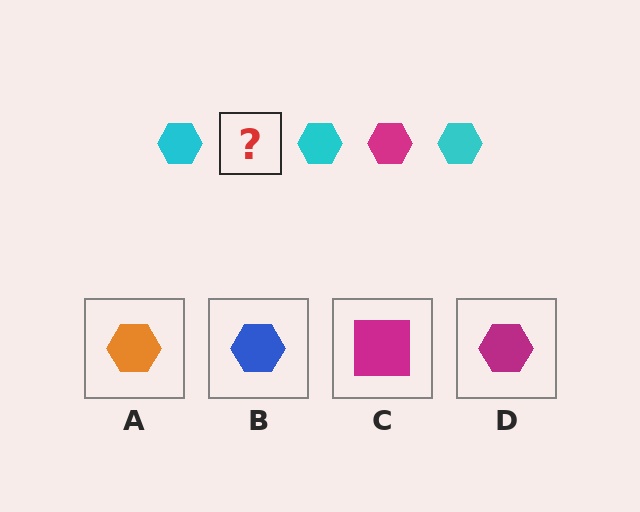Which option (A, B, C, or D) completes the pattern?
D.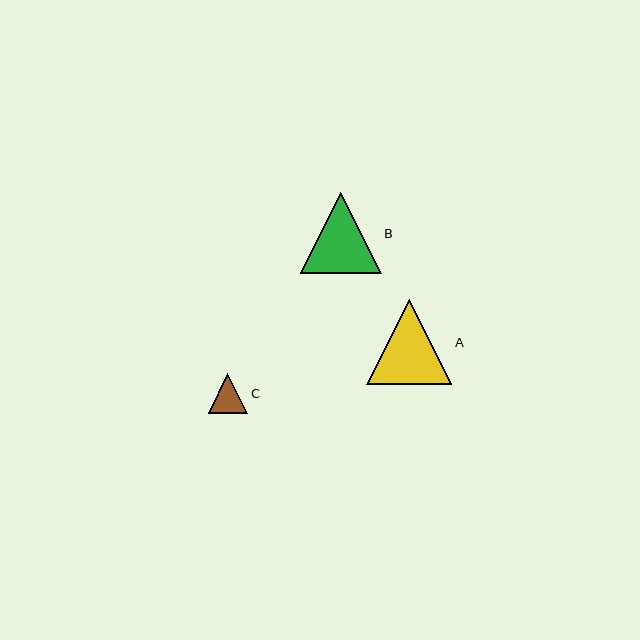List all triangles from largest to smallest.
From largest to smallest: A, B, C.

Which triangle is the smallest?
Triangle C is the smallest with a size of approximately 39 pixels.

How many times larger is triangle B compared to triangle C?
Triangle B is approximately 2.1 times the size of triangle C.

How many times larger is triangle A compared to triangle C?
Triangle A is approximately 2.2 times the size of triangle C.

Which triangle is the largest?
Triangle A is the largest with a size of approximately 85 pixels.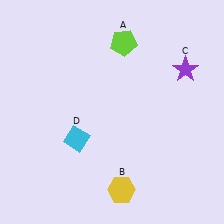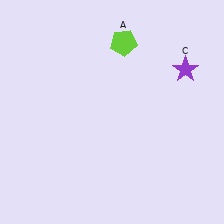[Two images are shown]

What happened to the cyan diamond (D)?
The cyan diamond (D) was removed in Image 2. It was in the bottom-left area of Image 1.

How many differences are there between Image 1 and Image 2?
There are 2 differences between the two images.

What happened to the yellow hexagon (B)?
The yellow hexagon (B) was removed in Image 2. It was in the bottom-right area of Image 1.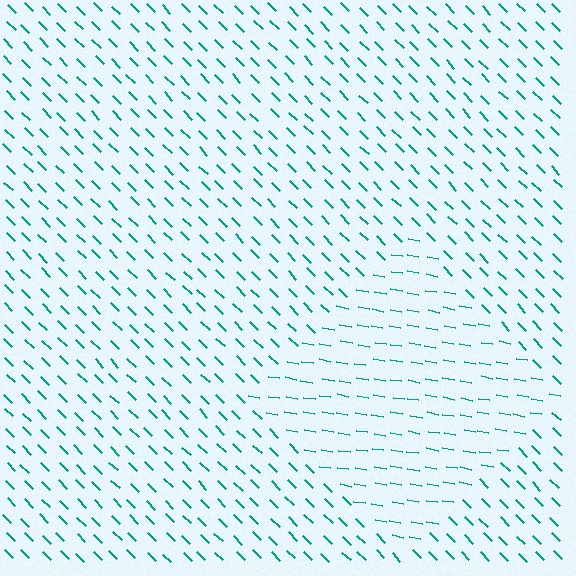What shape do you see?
I see a diamond.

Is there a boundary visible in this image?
Yes, there is a texture boundary formed by a change in line orientation.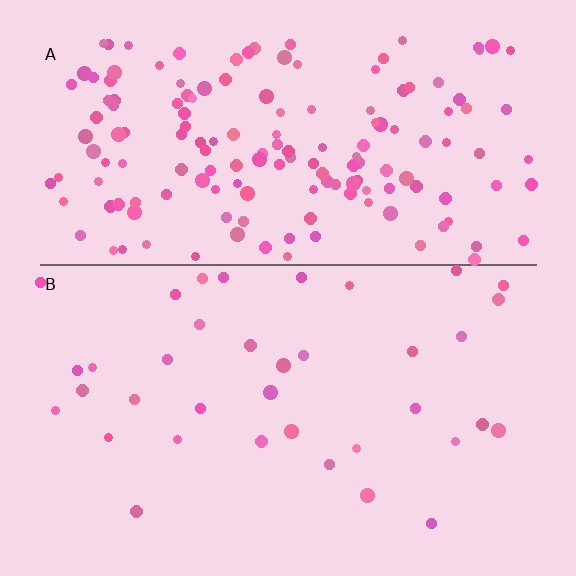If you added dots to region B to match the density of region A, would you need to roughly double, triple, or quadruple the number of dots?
Approximately quadruple.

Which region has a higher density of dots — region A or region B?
A (the top).